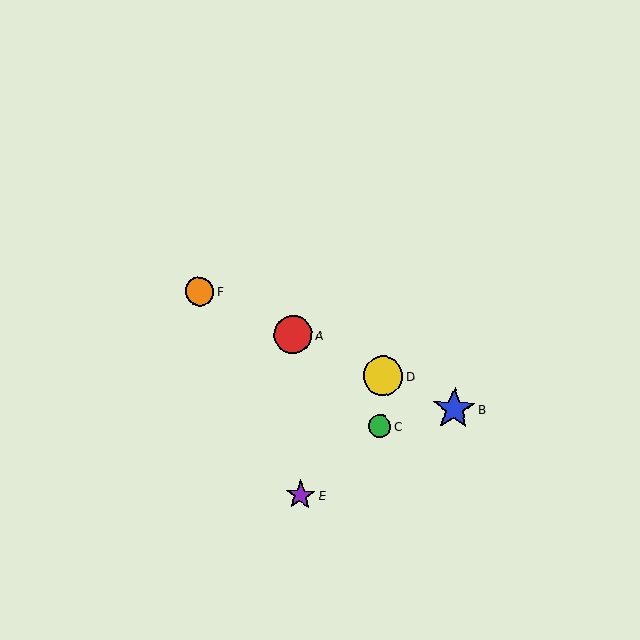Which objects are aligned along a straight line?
Objects A, B, D, F are aligned along a straight line.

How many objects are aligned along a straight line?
4 objects (A, B, D, F) are aligned along a straight line.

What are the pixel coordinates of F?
Object F is at (200, 292).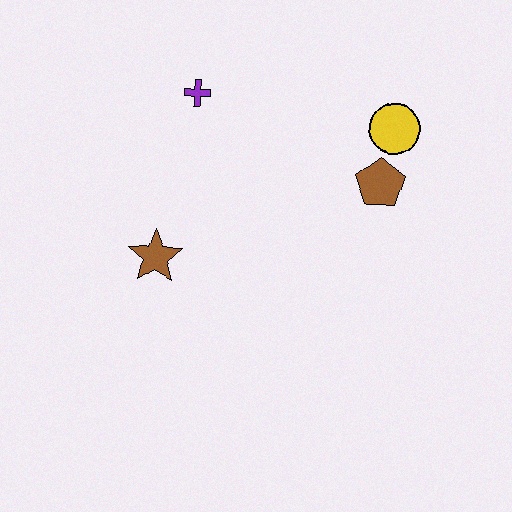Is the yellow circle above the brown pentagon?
Yes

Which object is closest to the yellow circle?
The brown pentagon is closest to the yellow circle.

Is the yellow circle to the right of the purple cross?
Yes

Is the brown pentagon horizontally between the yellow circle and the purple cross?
Yes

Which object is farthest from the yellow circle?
The brown star is farthest from the yellow circle.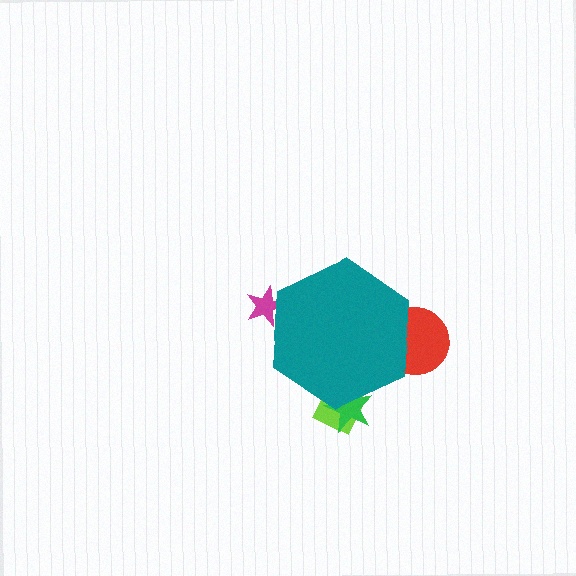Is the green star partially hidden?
Yes, the green star is partially hidden behind the teal hexagon.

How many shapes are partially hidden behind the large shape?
4 shapes are partially hidden.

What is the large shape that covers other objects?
A teal hexagon.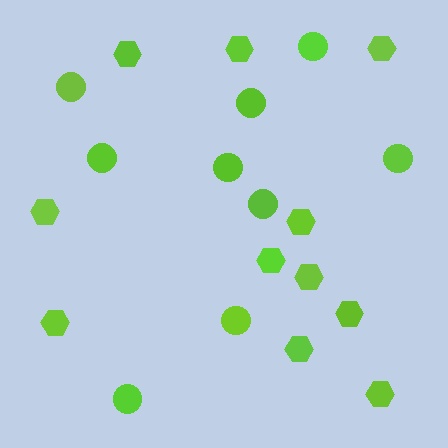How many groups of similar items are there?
There are 2 groups: one group of hexagons (11) and one group of circles (9).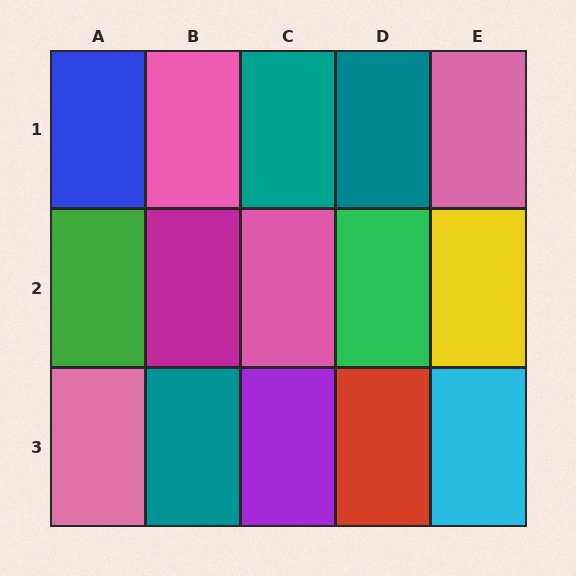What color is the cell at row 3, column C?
Purple.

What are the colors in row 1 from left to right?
Blue, pink, teal, teal, pink.